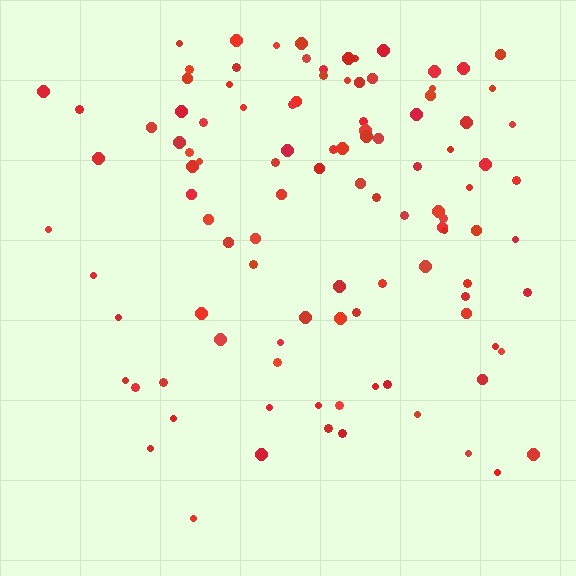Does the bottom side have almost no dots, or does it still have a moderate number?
Still a moderate number, just noticeably fewer than the top.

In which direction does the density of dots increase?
From bottom to top, with the top side densest.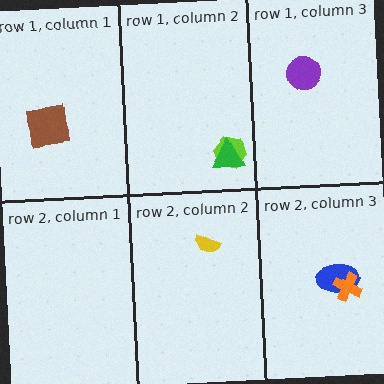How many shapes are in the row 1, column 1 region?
1.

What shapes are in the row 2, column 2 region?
The yellow semicircle.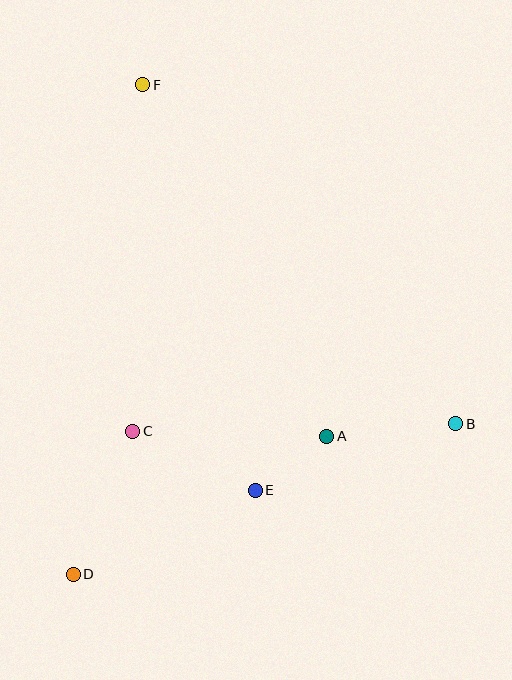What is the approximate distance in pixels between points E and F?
The distance between E and F is approximately 421 pixels.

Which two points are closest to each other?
Points A and E are closest to each other.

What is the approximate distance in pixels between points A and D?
The distance between A and D is approximately 288 pixels.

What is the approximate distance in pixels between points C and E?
The distance between C and E is approximately 136 pixels.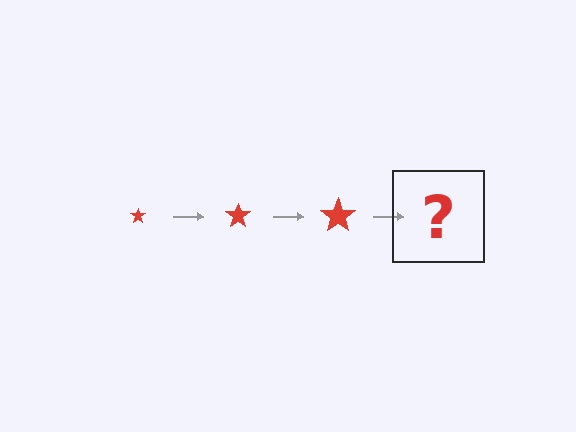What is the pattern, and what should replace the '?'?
The pattern is that the star gets progressively larger each step. The '?' should be a red star, larger than the previous one.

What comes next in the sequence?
The next element should be a red star, larger than the previous one.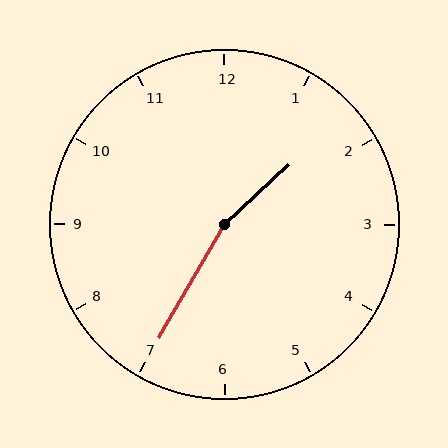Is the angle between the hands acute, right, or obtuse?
It is obtuse.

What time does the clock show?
1:35.